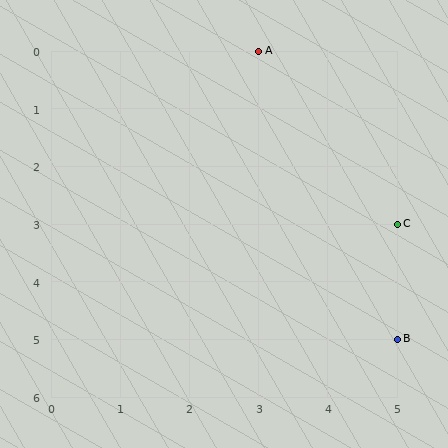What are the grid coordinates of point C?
Point C is at grid coordinates (5, 3).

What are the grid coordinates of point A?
Point A is at grid coordinates (3, 0).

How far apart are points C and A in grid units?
Points C and A are 2 columns and 3 rows apart (about 3.6 grid units diagonally).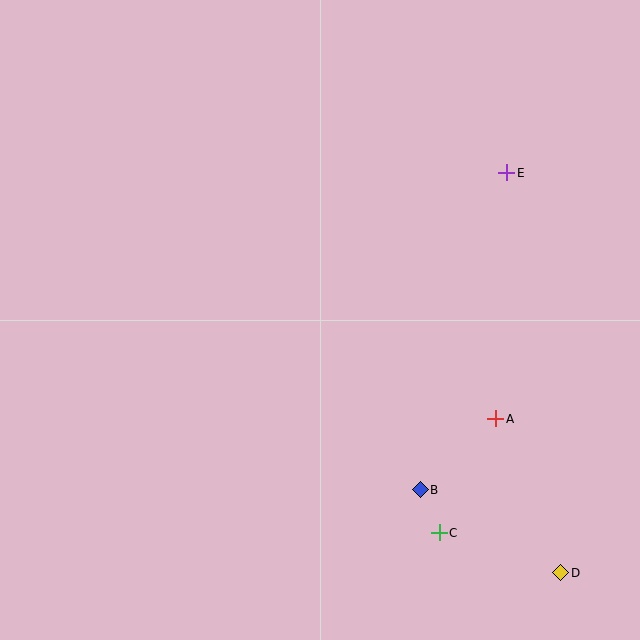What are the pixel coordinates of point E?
Point E is at (507, 173).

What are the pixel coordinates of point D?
Point D is at (561, 573).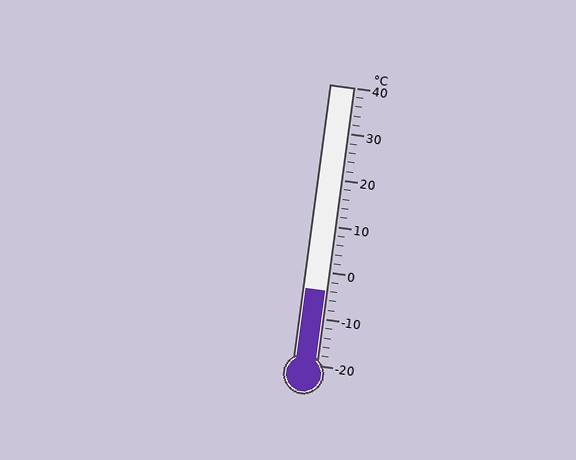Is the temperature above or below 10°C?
The temperature is below 10°C.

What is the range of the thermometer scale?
The thermometer scale ranges from -20°C to 40°C.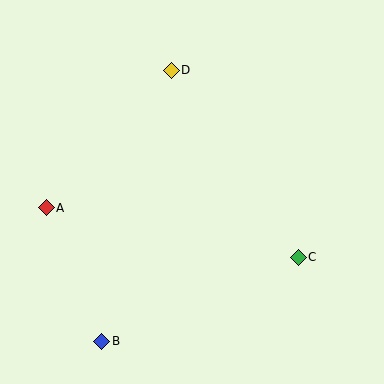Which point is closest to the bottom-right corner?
Point C is closest to the bottom-right corner.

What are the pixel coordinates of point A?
Point A is at (46, 208).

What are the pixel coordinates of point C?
Point C is at (298, 257).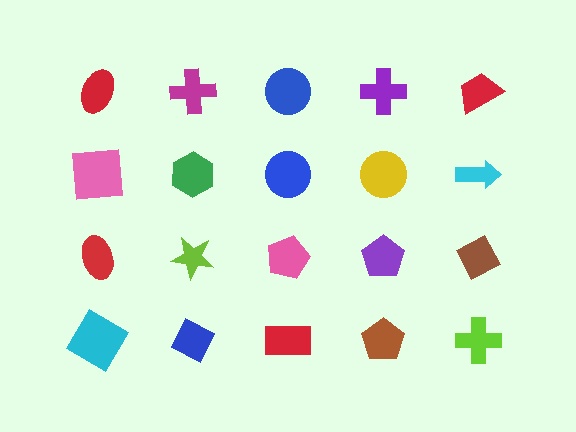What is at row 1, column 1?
A red ellipse.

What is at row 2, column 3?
A blue circle.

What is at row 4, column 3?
A red rectangle.